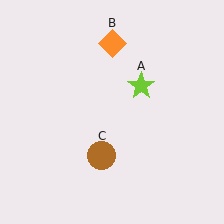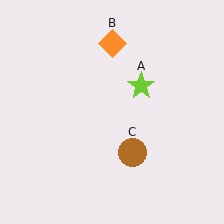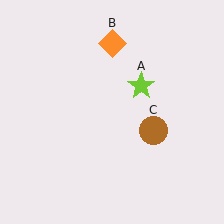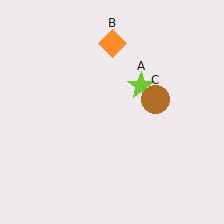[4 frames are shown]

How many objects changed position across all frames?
1 object changed position: brown circle (object C).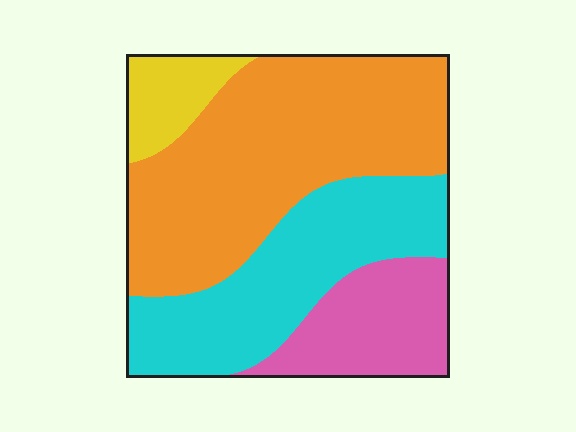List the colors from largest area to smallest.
From largest to smallest: orange, cyan, pink, yellow.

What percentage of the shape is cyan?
Cyan covers about 30% of the shape.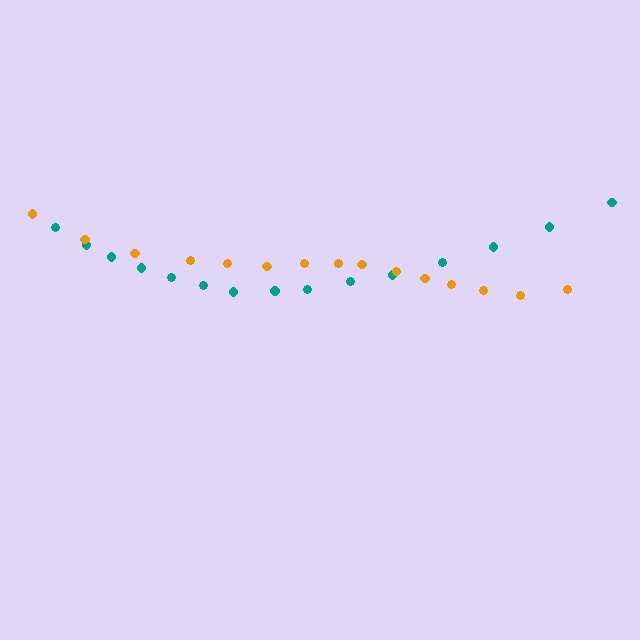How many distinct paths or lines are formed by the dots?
There are 2 distinct paths.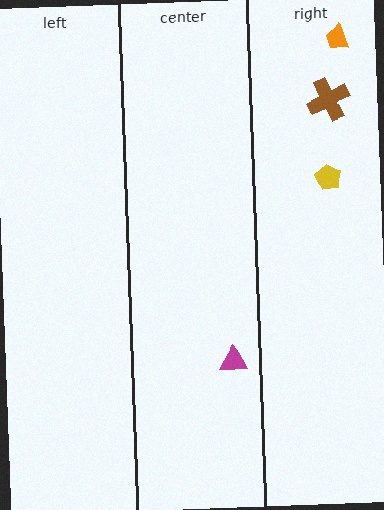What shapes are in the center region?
The magenta triangle.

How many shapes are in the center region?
1.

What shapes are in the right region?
The yellow pentagon, the orange trapezoid, the brown cross.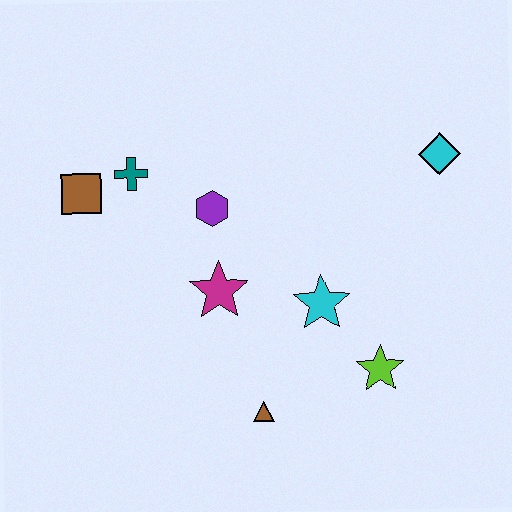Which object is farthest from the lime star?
The brown square is farthest from the lime star.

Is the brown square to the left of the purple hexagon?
Yes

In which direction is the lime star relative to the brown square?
The lime star is to the right of the brown square.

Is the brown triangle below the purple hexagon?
Yes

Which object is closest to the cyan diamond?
The cyan star is closest to the cyan diamond.